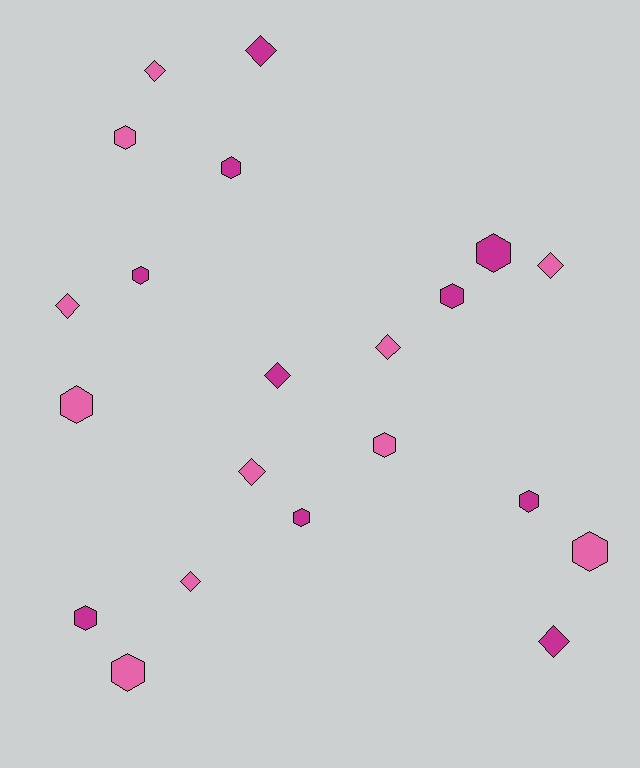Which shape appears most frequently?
Hexagon, with 12 objects.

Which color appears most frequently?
Pink, with 11 objects.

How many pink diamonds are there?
There are 6 pink diamonds.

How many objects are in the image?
There are 21 objects.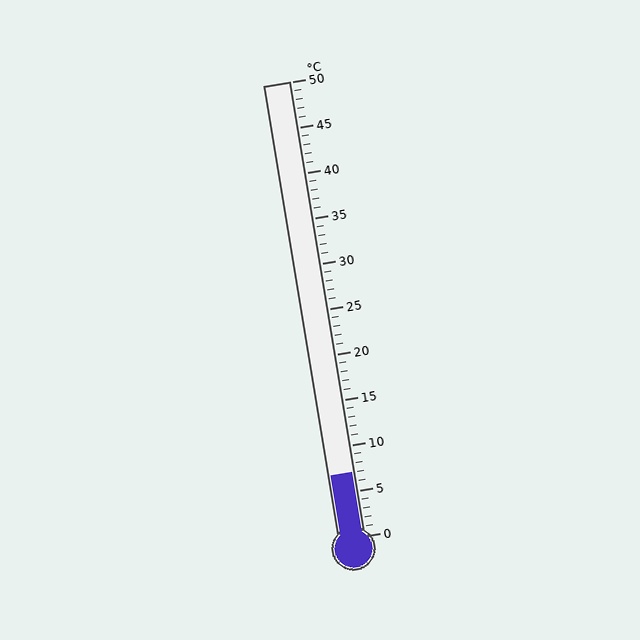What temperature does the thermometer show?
The thermometer shows approximately 7°C.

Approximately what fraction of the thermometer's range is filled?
The thermometer is filled to approximately 15% of its range.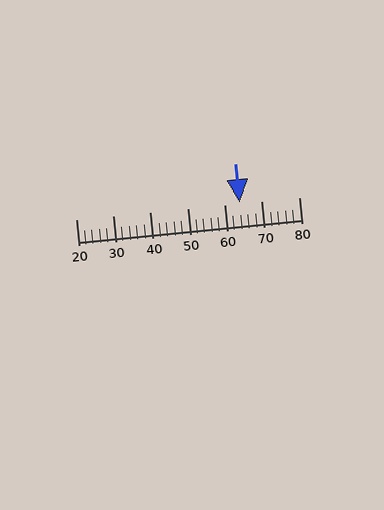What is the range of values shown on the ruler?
The ruler shows values from 20 to 80.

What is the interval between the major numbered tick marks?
The major tick marks are spaced 10 units apart.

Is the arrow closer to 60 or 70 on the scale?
The arrow is closer to 60.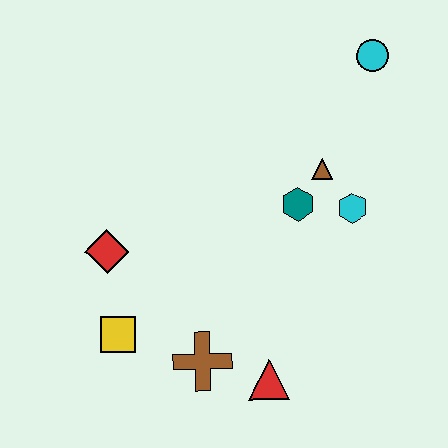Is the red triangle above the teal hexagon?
No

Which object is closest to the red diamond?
The yellow square is closest to the red diamond.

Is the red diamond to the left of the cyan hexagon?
Yes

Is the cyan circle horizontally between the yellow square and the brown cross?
No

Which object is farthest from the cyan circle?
The yellow square is farthest from the cyan circle.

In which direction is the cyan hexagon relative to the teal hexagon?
The cyan hexagon is to the right of the teal hexagon.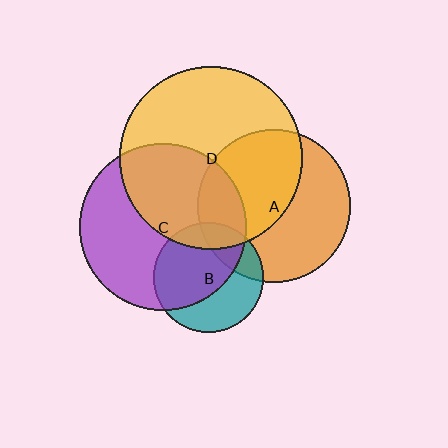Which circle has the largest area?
Circle D (yellow).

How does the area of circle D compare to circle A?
Approximately 1.4 times.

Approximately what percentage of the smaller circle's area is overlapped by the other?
Approximately 20%.